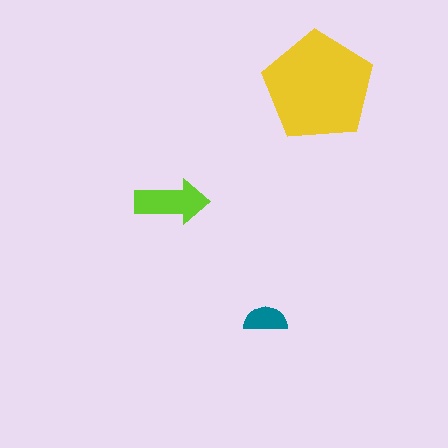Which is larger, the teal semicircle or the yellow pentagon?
The yellow pentagon.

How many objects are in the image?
There are 3 objects in the image.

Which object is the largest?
The yellow pentagon.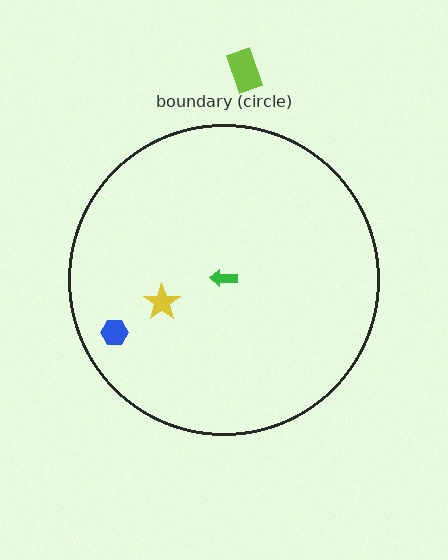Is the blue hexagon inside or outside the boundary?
Inside.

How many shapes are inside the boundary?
3 inside, 1 outside.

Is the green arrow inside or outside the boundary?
Inside.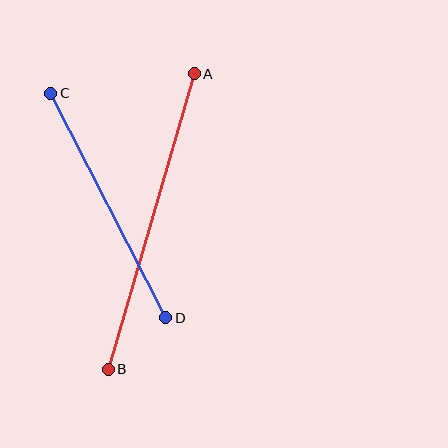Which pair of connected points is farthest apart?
Points A and B are farthest apart.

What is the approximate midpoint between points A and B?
The midpoint is at approximately (151, 221) pixels.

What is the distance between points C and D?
The distance is approximately 252 pixels.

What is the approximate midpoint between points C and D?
The midpoint is at approximately (108, 205) pixels.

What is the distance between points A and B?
The distance is approximately 308 pixels.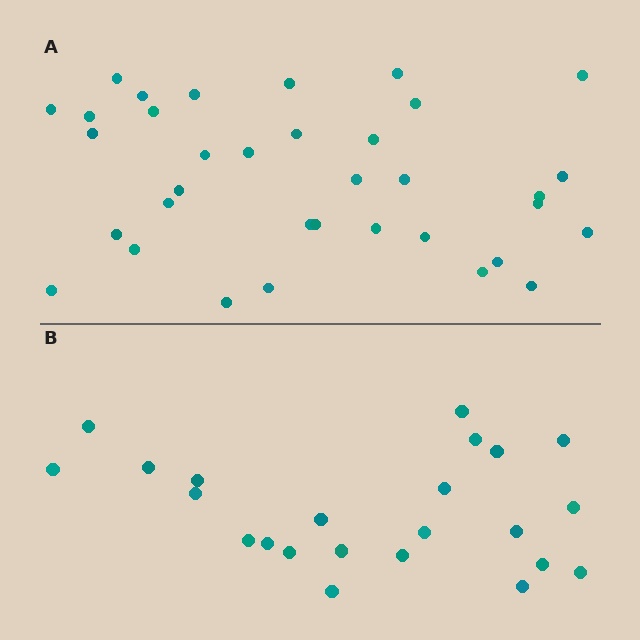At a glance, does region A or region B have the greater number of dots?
Region A (the top region) has more dots.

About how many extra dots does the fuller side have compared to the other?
Region A has roughly 12 or so more dots than region B.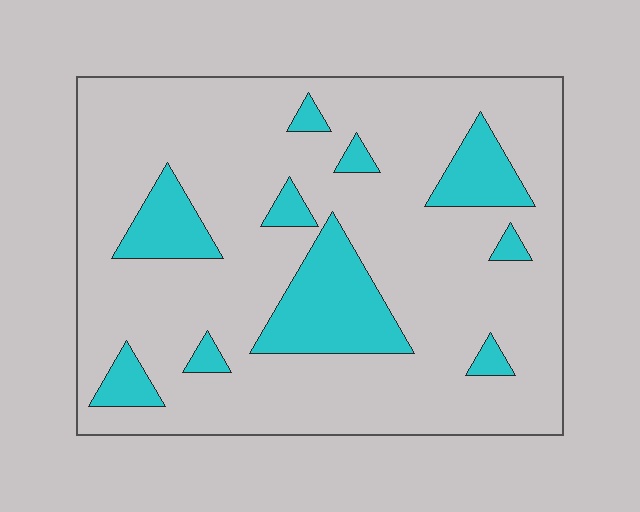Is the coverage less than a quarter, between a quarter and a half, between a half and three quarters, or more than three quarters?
Less than a quarter.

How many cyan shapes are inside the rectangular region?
10.